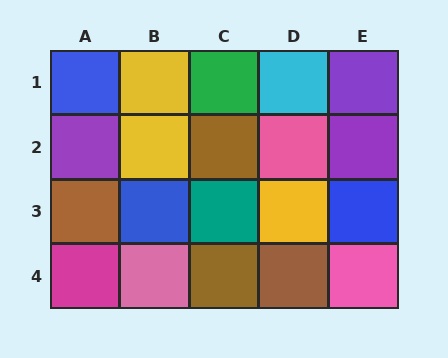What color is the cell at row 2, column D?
Pink.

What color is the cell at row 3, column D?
Yellow.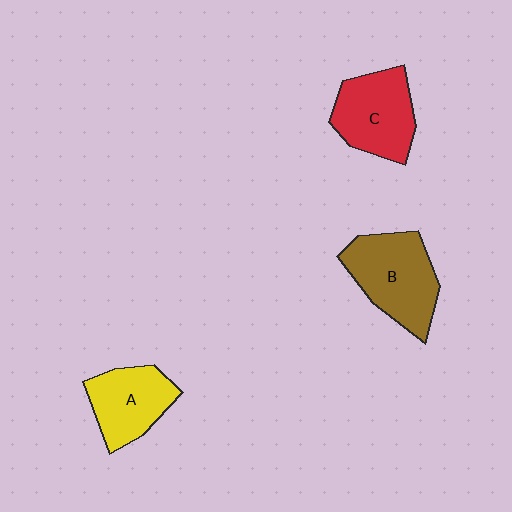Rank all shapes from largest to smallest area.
From largest to smallest: B (brown), C (red), A (yellow).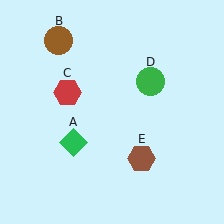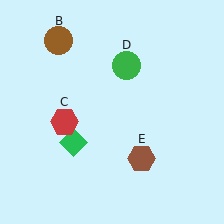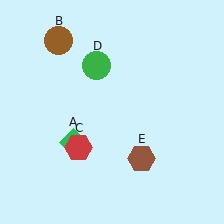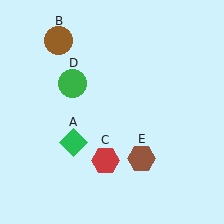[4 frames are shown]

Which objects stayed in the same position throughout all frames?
Green diamond (object A) and brown circle (object B) and brown hexagon (object E) remained stationary.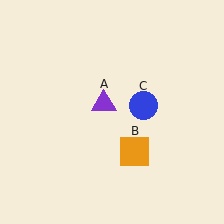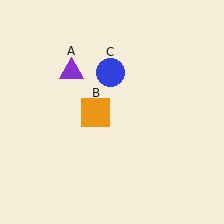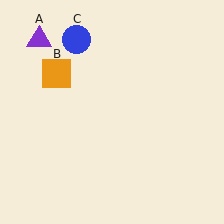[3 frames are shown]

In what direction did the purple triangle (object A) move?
The purple triangle (object A) moved up and to the left.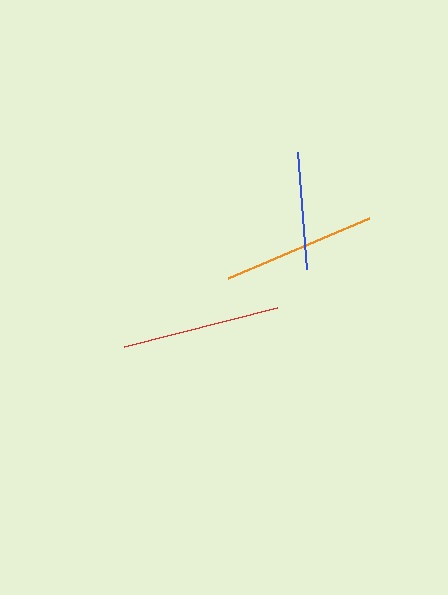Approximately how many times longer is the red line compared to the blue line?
The red line is approximately 1.4 times the length of the blue line.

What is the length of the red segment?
The red segment is approximately 158 pixels long.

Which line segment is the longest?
The red line is the longest at approximately 158 pixels.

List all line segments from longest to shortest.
From longest to shortest: red, orange, blue.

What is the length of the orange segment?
The orange segment is approximately 153 pixels long.